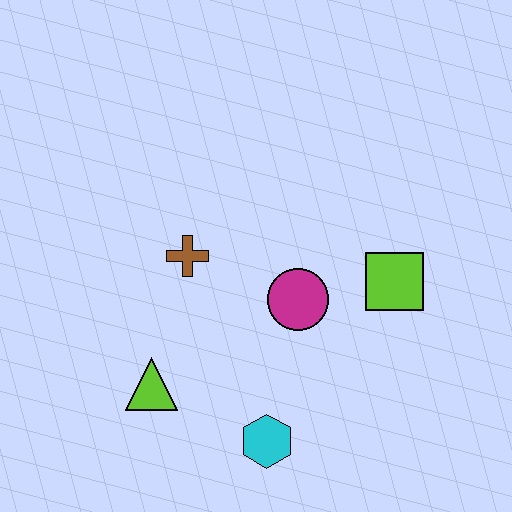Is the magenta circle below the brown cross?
Yes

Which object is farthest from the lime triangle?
The lime square is farthest from the lime triangle.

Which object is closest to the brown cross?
The magenta circle is closest to the brown cross.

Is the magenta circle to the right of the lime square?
No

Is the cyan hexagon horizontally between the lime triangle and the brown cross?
No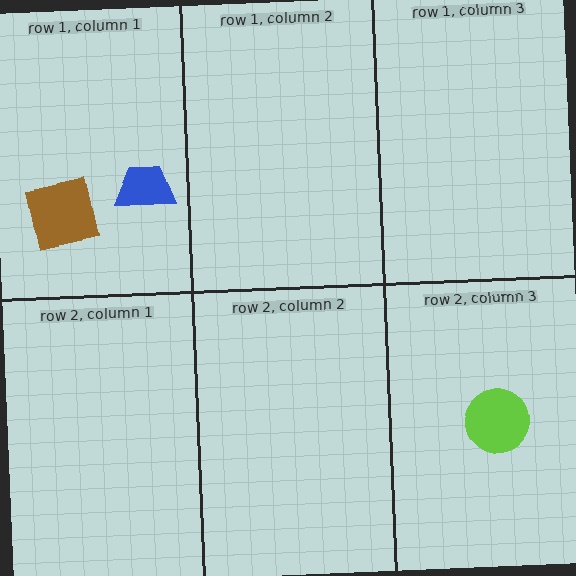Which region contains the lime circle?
The row 2, column 3 region.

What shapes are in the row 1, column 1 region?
The blue trapezoid, the brown square.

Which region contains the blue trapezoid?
The row 1, column 1 region.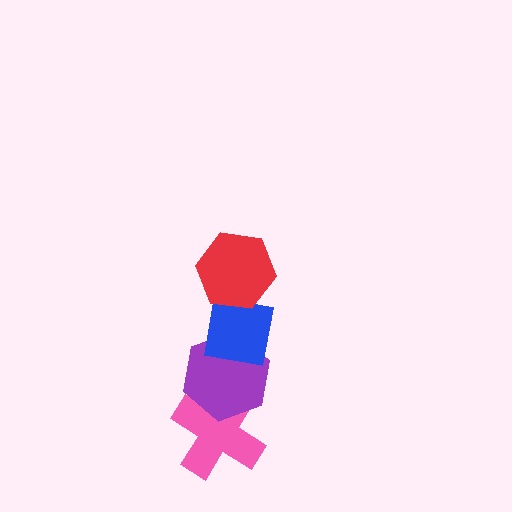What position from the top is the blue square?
The blue square is 2nd from the top.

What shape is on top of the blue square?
The red hexagon is on top of the blue square.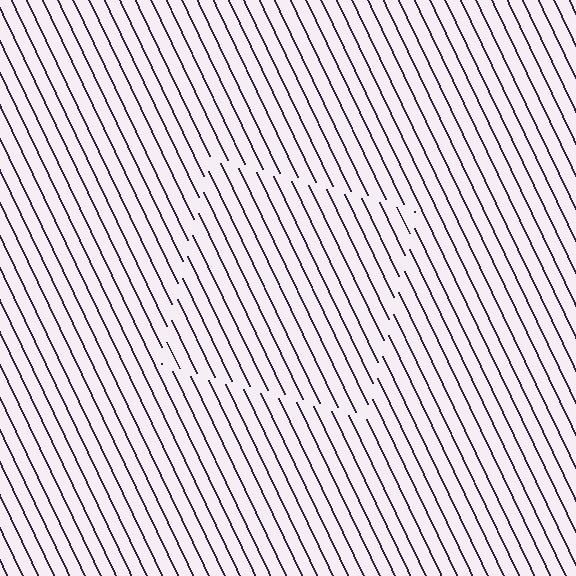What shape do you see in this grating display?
An illusory square. The interior of the shape contains the same grating, shifted by half a period — the contour is defined by the phase discontinuity where line-ends from the inner and outer gratings abut.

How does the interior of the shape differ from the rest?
The interior of the shape contains the same grating, shifted by half a period — the contour is defined by the phase discontinuity where line-ends from the inner and outer gratings abut.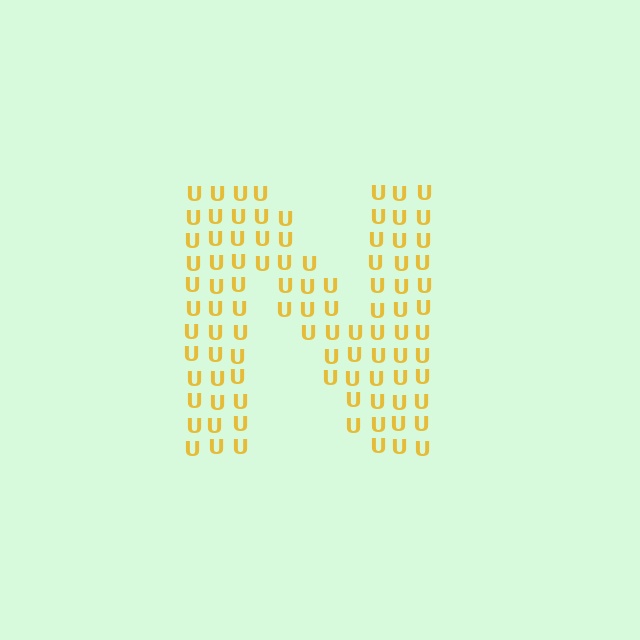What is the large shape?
The large shape is the letter N.